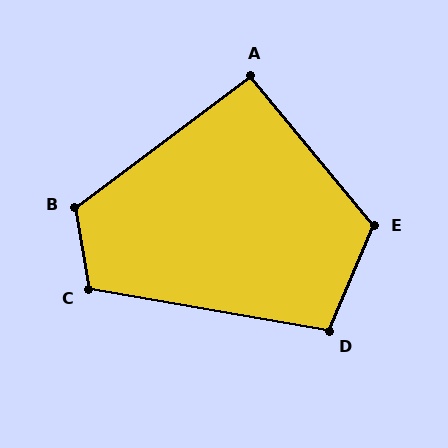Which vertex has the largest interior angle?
E, at approximately 117 degrees.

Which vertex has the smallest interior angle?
A, at approximately 93 degrees.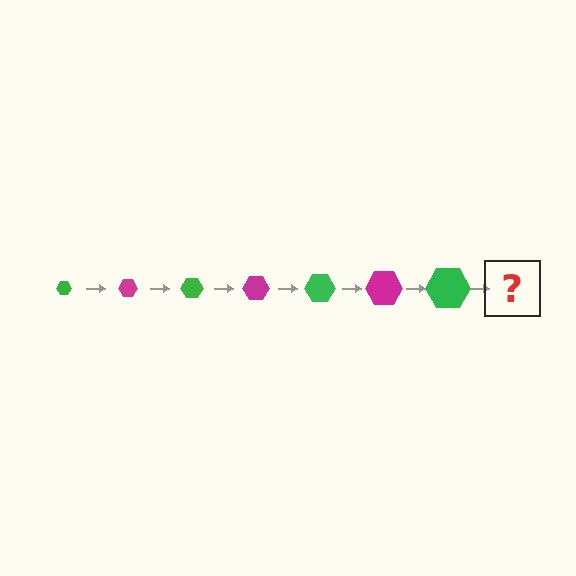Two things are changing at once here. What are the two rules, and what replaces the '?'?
The two rules are that the hexagon grows larger each step and the color cycles through green and magenta. The '?' should be a magenta hexagon, larger than the previous one.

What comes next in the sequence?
The next element should be a magenta hexagon, larger than the previous one.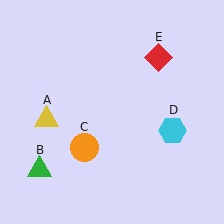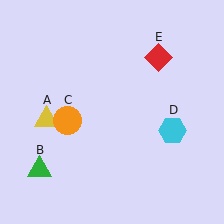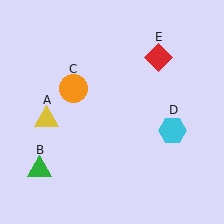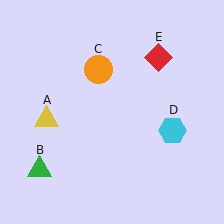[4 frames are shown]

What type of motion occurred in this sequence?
The orange circle (object C) rotated clockwise around the center of the scene.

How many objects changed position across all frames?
1 object changed position: orange circle (object C).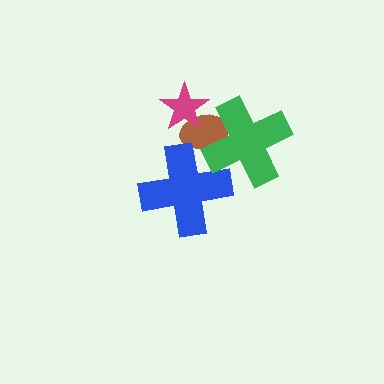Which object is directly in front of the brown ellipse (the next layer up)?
The blue cross is directly in front of the brown ellipse.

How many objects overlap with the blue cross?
2 objects overlap with the blue cross.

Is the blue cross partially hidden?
Yes, it is partially covered by another shape.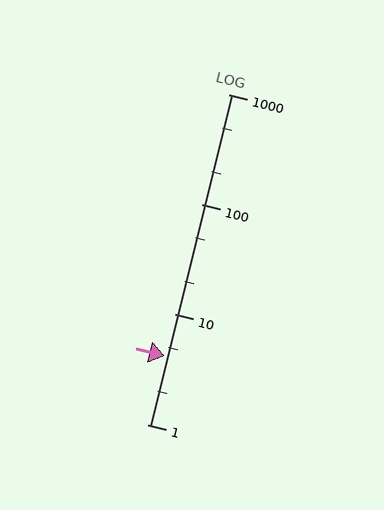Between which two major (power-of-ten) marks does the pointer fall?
The pointer is between 1 and 10.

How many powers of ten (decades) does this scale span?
The scale spans 3 decades, from 1 to 1000.